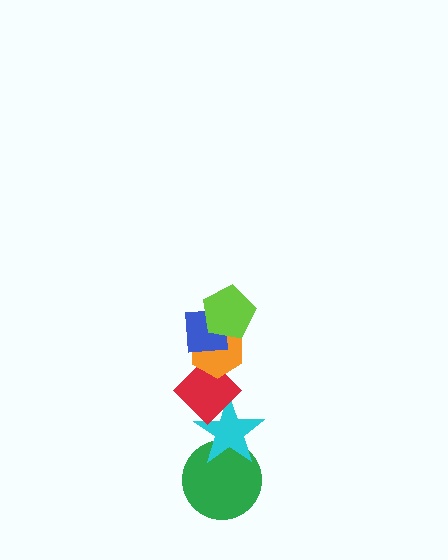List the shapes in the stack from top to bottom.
From top to bottom: the lime pentagon, the blue square, the orange hexagon, the red diamond, the cyan star, the green circle.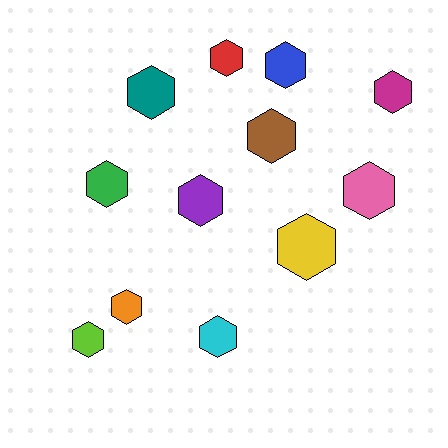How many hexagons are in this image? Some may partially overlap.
There are 12 hexagons.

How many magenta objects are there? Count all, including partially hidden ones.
There is 1 magenta object.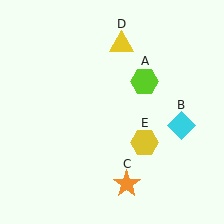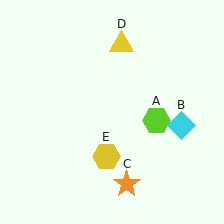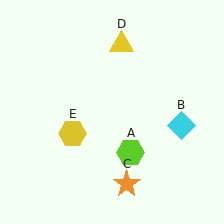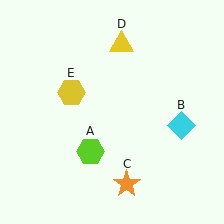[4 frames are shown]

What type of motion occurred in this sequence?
The lime hexagon (object A), yellow hexagon (object E) rotated clockwise around the center of the scene.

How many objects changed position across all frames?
2 objects changed position: lime hexagon (object A), yellow hexagon (object E).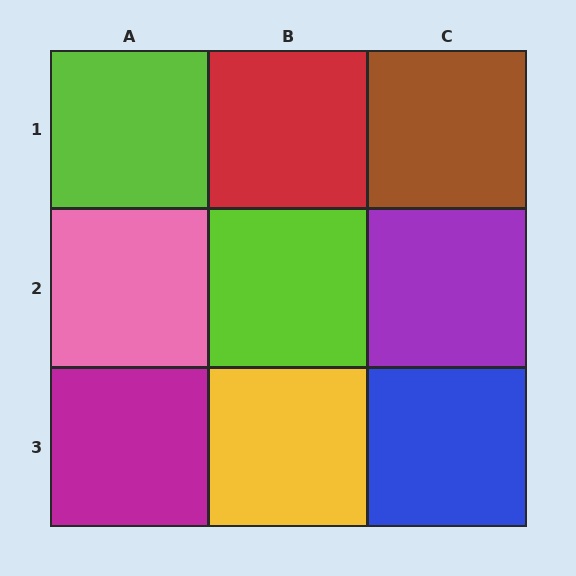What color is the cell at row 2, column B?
Lime.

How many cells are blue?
1 cell is blue.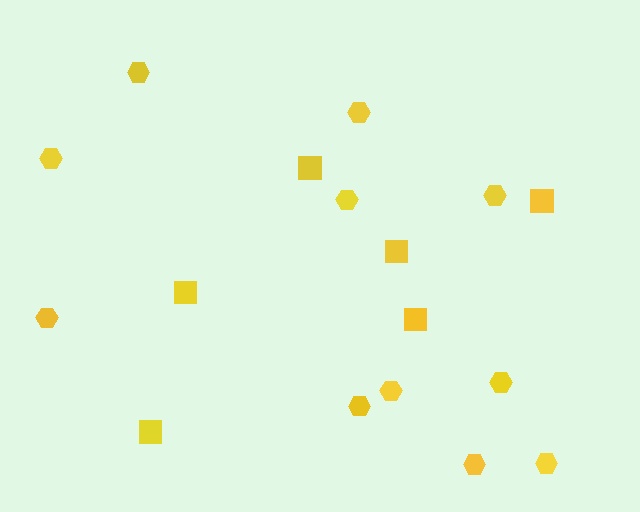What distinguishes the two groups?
There are 2 groups: one group of hexagons (11) and one group of squares (6).